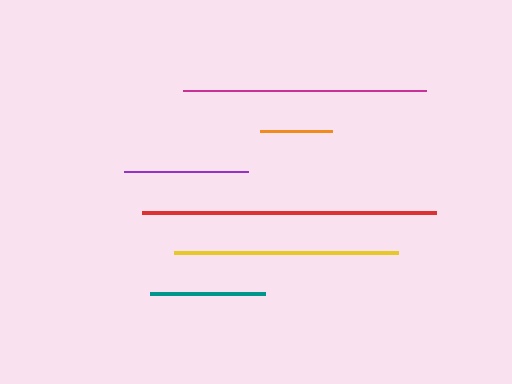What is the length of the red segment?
The red segment is approximately 294 pixels long.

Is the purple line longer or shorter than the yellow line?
The yellow line is longer than the purple line.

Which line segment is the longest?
The red line is the longest at approximately 294 pixels.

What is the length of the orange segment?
The orange segment is approximately 72 pixels long.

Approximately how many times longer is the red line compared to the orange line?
The red line is approximately 4.1 times the length of the orange line.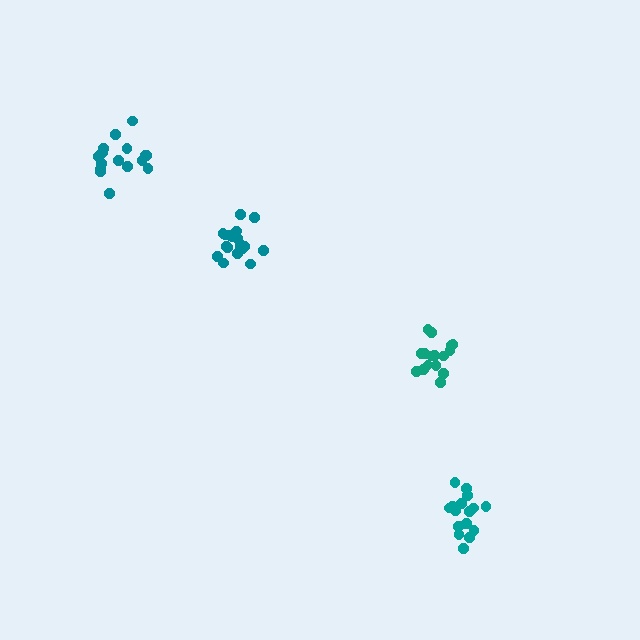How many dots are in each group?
Group 1: 16 dots, Group 2: 20 dots, Group 3: 16 dots, Group 4: 16 dots (68 total).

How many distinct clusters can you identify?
There are 4 distinct clusters.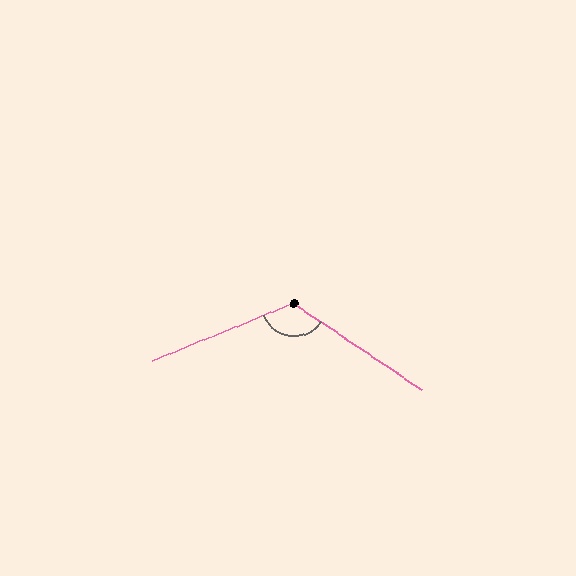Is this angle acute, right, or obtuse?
It is obtuse.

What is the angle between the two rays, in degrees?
Approximately 124 degrees.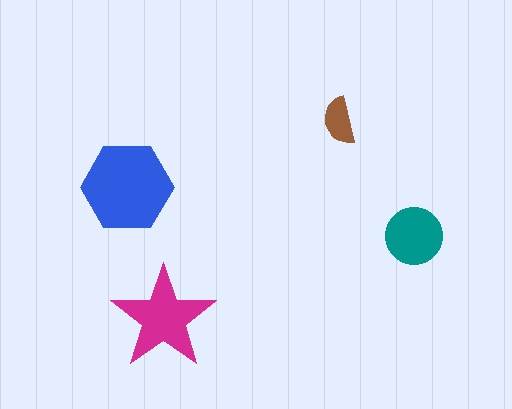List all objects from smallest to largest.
The brown semicircle, the teal circle, the magenta star, the blue hexagon.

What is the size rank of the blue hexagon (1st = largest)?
1st.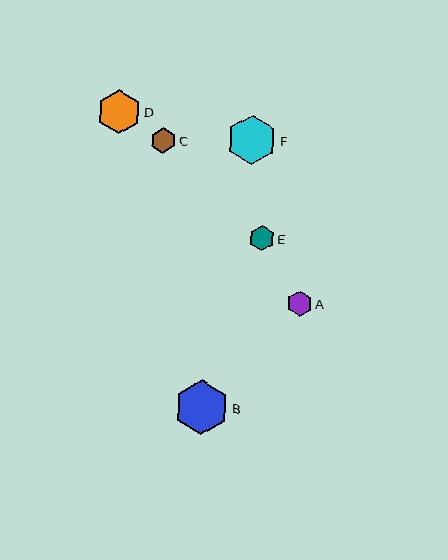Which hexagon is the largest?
Hexagon B is the largest with a size of approximately 54 pixels.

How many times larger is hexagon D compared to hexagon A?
Hexagon D is approximately 1.8 times the size of hexagon A.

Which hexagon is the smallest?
Hexagon C is the smallest with a size of approximately 25 pixels.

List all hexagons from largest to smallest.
From largest to smallest: B, F, D, E, A, C.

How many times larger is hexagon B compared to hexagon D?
Hexagon B is approximately 1.2 times the size of hexagon D.